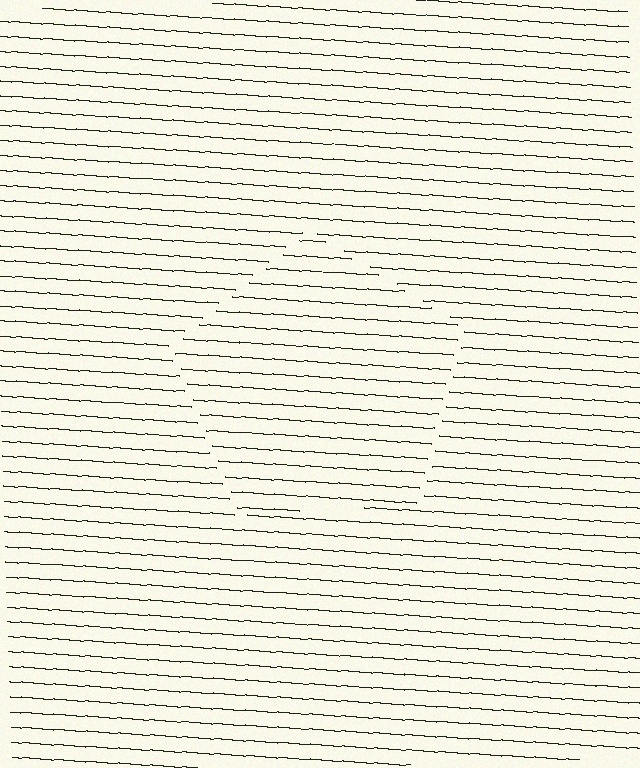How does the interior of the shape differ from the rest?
The interior of the shape contains the same grating, shifted by half a period — the contour is defined by the phase discontinuity where line-ends from the inner and outer gratings abut.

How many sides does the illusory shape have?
5 sides — the line-ends trace a pentagon.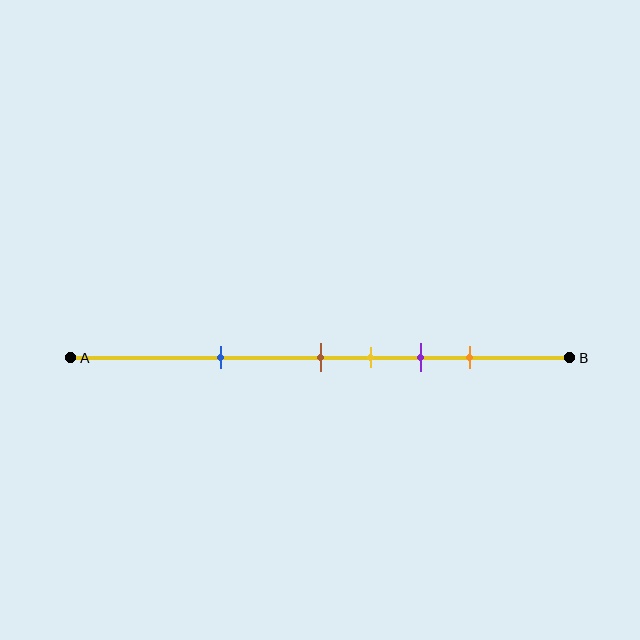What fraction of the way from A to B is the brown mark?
The brown mark is approximately 50% (0.5) of the way from A to B.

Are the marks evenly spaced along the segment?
No, the marks are not evenly spaced.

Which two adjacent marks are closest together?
The brown and yellow marks are the closest adjacent pair.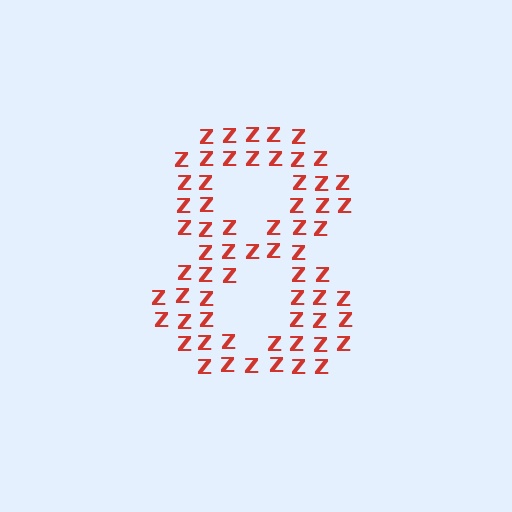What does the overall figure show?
The overall figure shows the digit 8.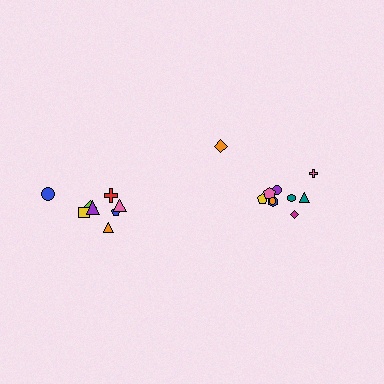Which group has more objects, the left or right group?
The right group.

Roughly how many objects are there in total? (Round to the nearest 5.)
Roughly 20 objects in total.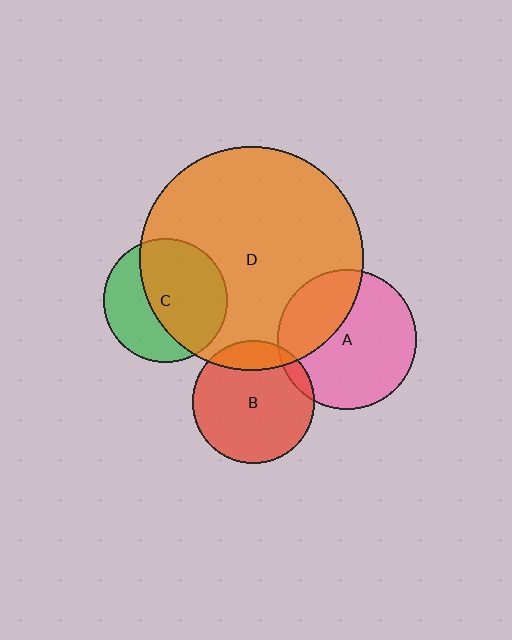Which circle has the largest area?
Circle D (orange).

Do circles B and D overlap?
Yes.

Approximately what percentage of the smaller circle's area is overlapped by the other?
Approximately 15%.